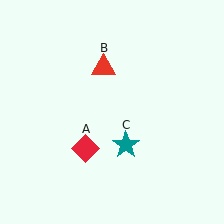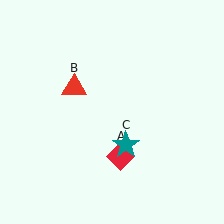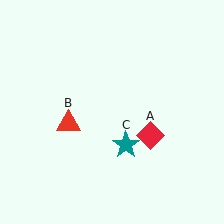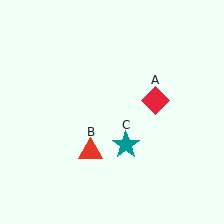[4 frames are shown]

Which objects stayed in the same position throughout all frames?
Teal star (object C) remained stationary.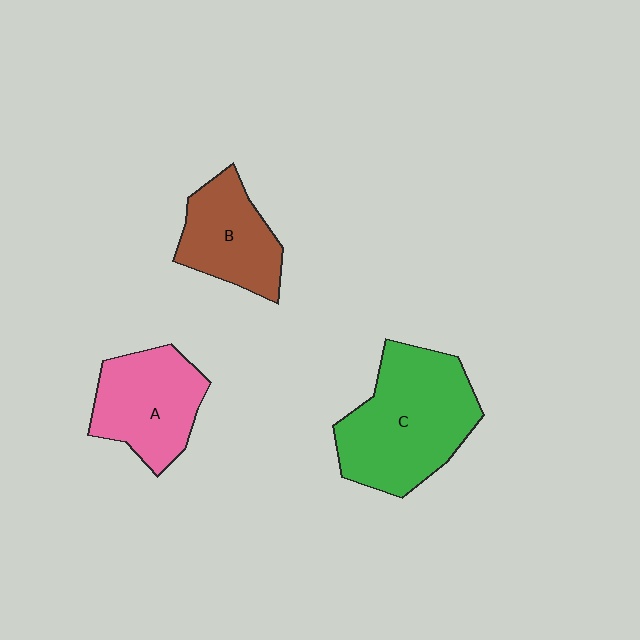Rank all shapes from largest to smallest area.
From largest to smallest: C (green), A (pink), B (brown).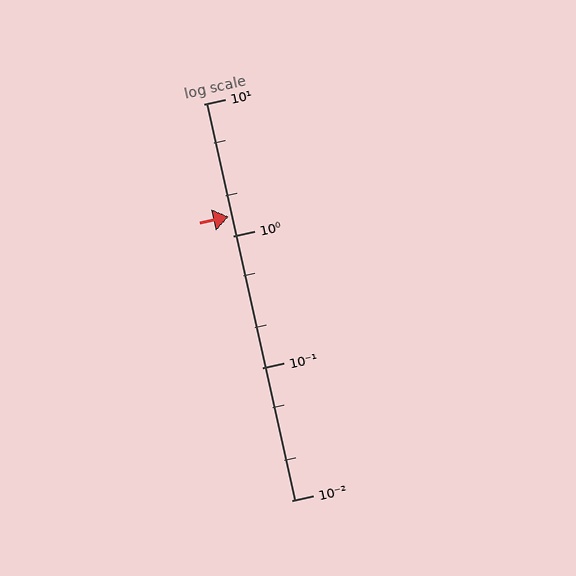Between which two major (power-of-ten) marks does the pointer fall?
The pointer is between 1 and 10.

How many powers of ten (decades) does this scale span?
The scale spans 3 decades, from 0.01 to 10.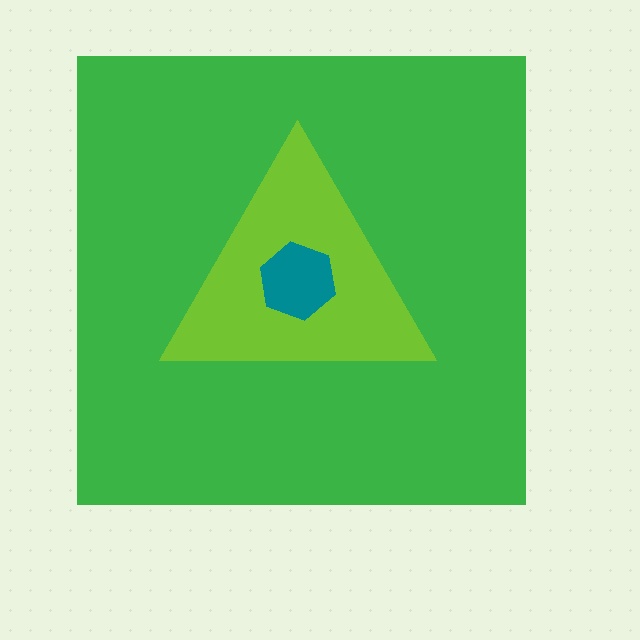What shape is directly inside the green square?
The lime triangle.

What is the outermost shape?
The green square.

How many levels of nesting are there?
3.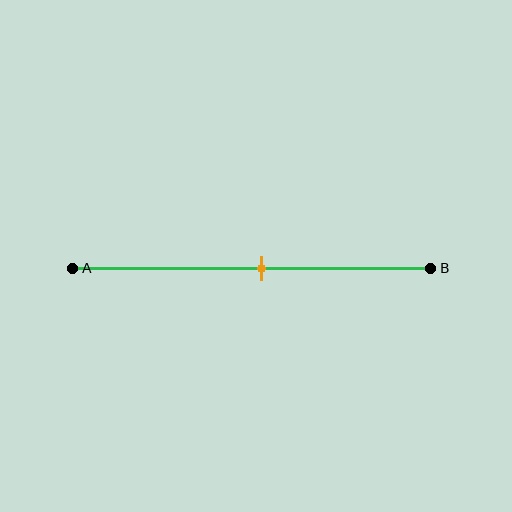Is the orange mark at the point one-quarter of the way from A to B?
No, the mark is at about 55% from A, not at the 25% one-quarter point.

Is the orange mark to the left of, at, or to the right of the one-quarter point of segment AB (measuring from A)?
The orange mark is to the right of the one-quarter point of segment AB.